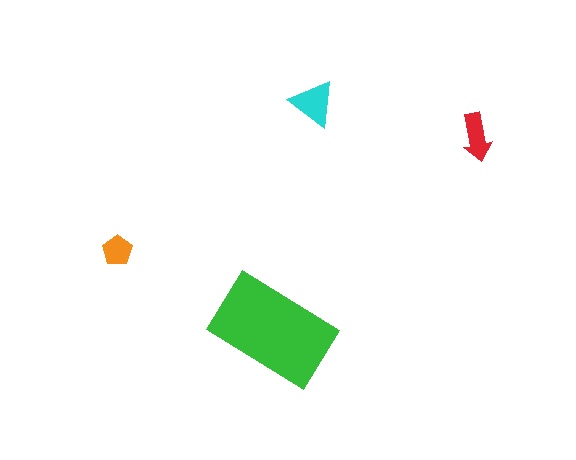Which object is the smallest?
The orange pentagon.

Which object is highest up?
The cyan triangle is topmost.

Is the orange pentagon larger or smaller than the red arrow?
Smaller.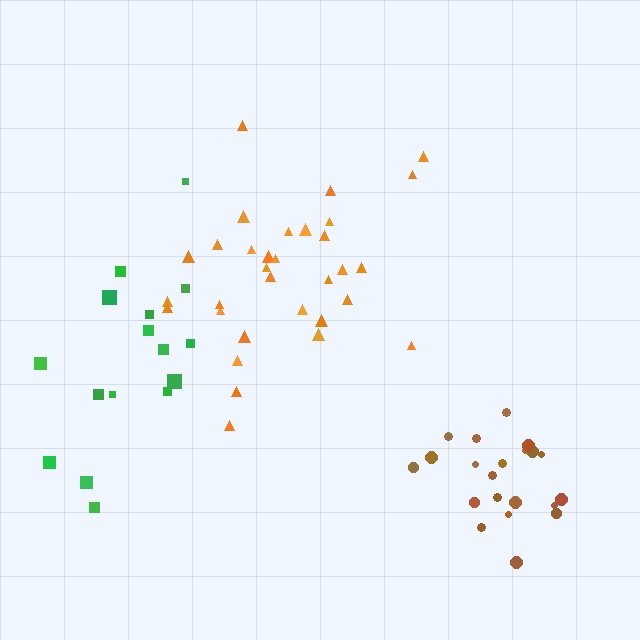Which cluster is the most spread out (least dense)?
Green.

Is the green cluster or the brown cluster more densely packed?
Brown.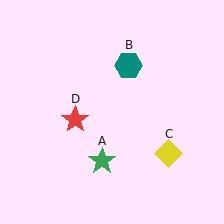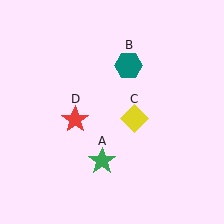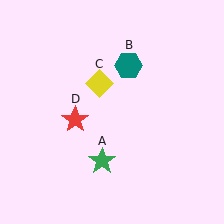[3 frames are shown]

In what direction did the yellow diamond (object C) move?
The yellow diamond (object C) moved up and to the left.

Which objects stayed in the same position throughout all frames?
Green star (object A) and teal hexagon (object B) and red star (object D) remained stationary.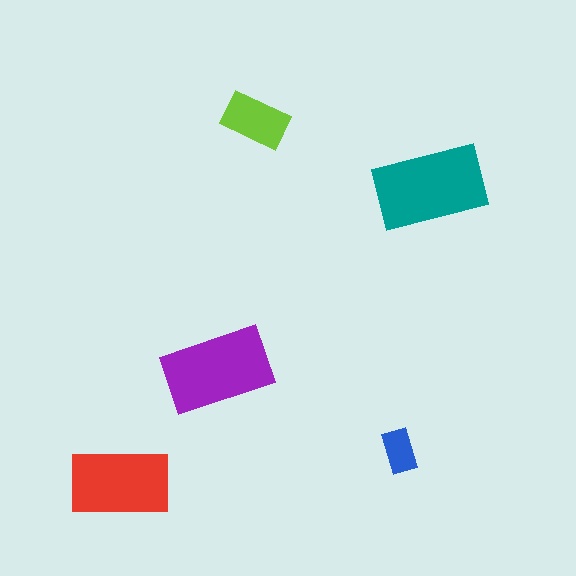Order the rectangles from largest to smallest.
the teal one, the purple one, the red one, the lime one, the blue one.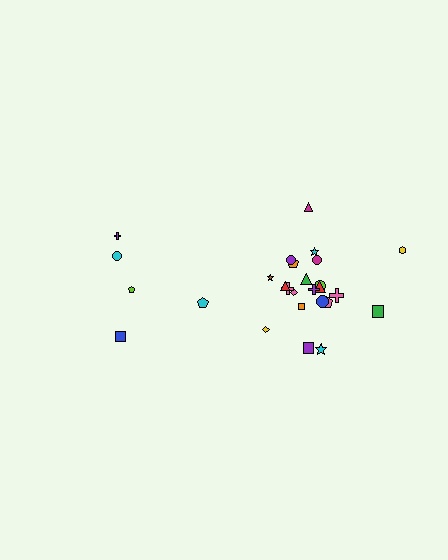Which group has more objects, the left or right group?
The right group.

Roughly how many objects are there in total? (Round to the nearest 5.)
Roughly 25 objects in total.